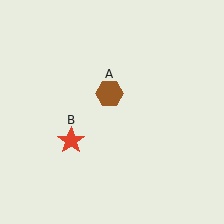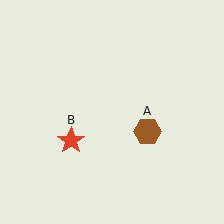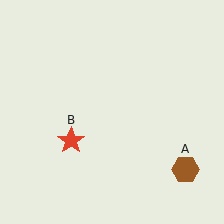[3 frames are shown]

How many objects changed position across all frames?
1 object changed position: brown hexagon (object A).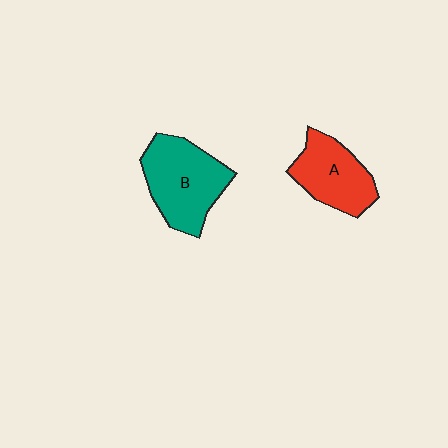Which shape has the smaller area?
Shape A (red).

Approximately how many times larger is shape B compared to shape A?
Approximately 1.3 times.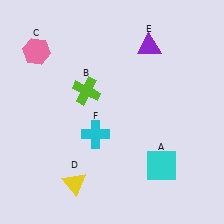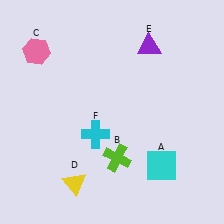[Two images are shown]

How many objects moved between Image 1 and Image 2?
1 object moved between the two images.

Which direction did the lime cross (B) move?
The lime cross (B) moved down.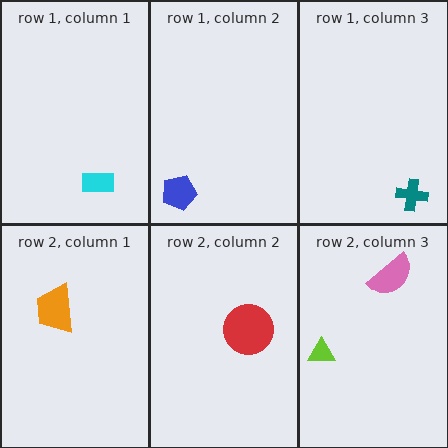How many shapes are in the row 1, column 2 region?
1.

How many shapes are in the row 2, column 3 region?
2.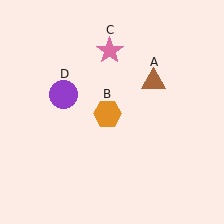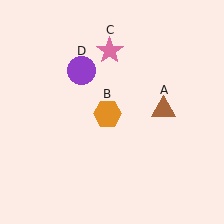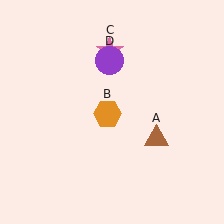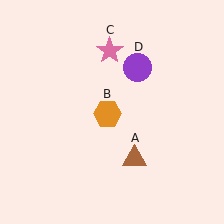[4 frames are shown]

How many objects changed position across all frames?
2 objects changed position: brown triangle (object A), purple circle (object D).